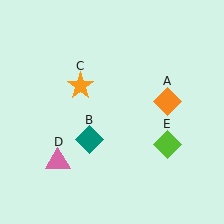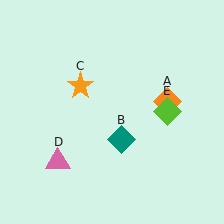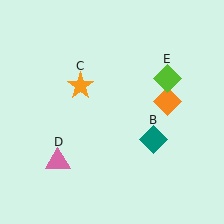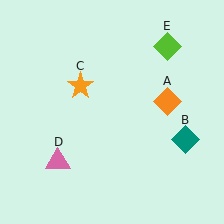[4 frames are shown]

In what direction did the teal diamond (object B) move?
The teal diamond (object B) moved right.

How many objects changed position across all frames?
2 objects changed position: teal diamond (object B), lime diamond (object E).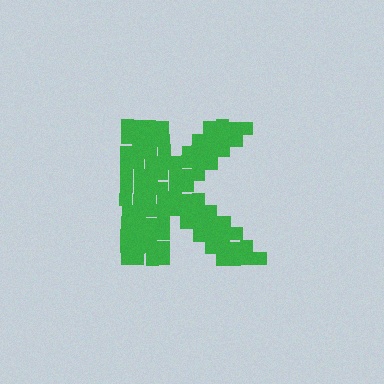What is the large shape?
The large shape is the letter K.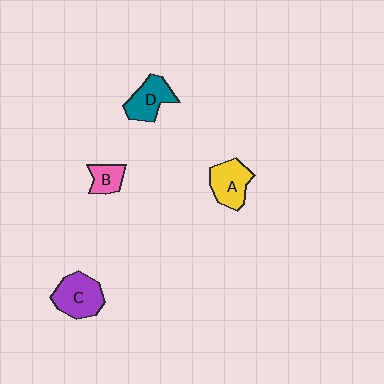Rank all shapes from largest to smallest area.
From largest to smallest: C (purple), A (yellow), D (teal), B (pink).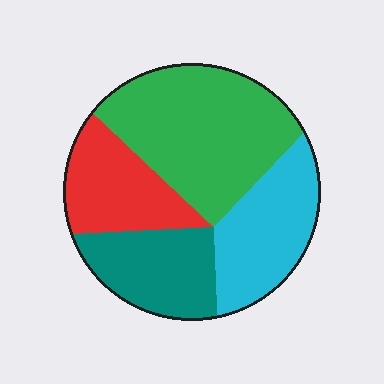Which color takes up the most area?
Green, at roughly 40%.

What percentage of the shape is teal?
Teal covers 20% of the shape.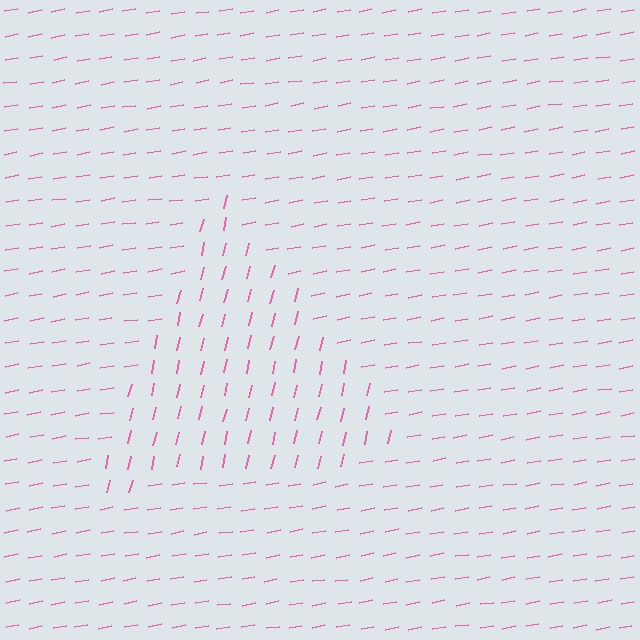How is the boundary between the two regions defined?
The boundary is defined purely by a change in line orientation (approximately 67 degrees difference). All lines are the same color and thickness.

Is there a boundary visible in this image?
Yes, there is a texture boundary formed by a change in line orientation.